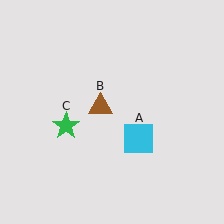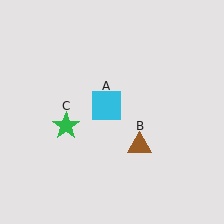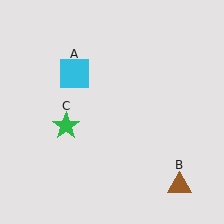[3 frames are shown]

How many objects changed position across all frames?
2 objects changed position: cyan square (object A), brown triangle (object B).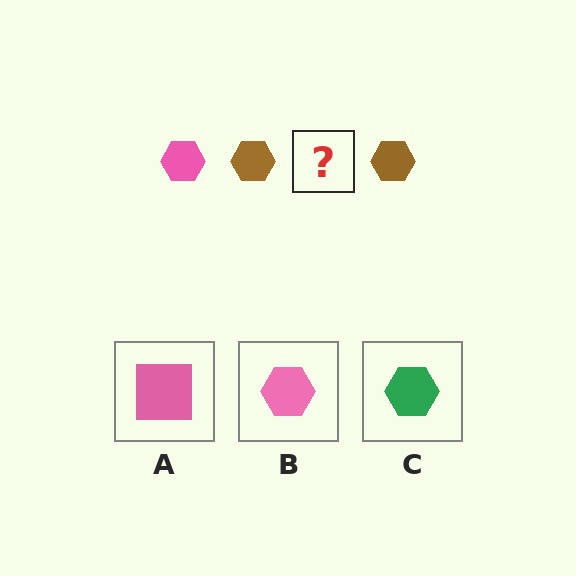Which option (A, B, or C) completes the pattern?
B.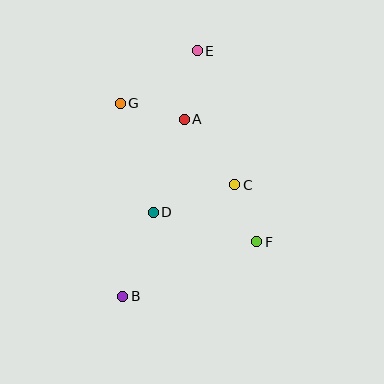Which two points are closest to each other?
Points C and F are closest to each other.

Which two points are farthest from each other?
Points B and E are farthest from each other.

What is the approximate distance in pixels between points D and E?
The distance between D and E is approximately 167 pixels.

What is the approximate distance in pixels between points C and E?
The distance between C and E is approximately 139 pixels.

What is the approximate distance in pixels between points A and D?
The distance between A and D is approximately 98 pixels.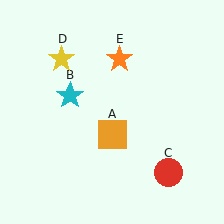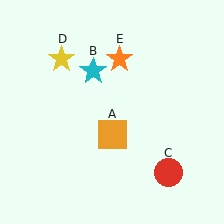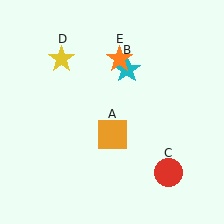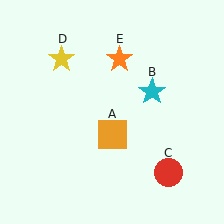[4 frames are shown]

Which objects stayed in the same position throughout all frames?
Orange square (object A) and red circle (object C) and yellow star (object D) and orange star (object E) remained stationary.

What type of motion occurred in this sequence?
The cyan star (object B) rotated clockwise around the center of the scene.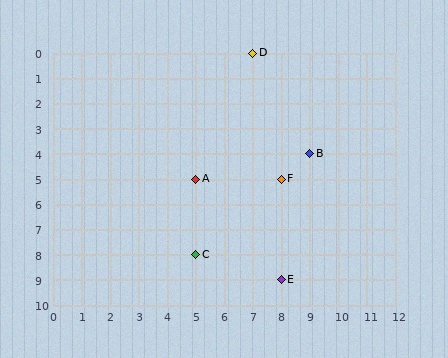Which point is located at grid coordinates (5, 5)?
Point A is at (5, 5).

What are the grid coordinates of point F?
Point F is at grid coordinates (8, 5).